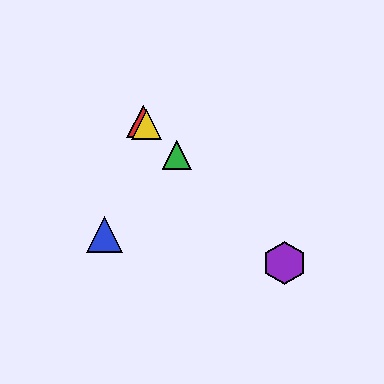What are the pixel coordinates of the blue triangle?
The blue triangle is at (104, 234).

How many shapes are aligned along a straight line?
4 shapes (the red triangle, the green triangle, the yellow triangle, the purple hexagon) are aligned along a straight line.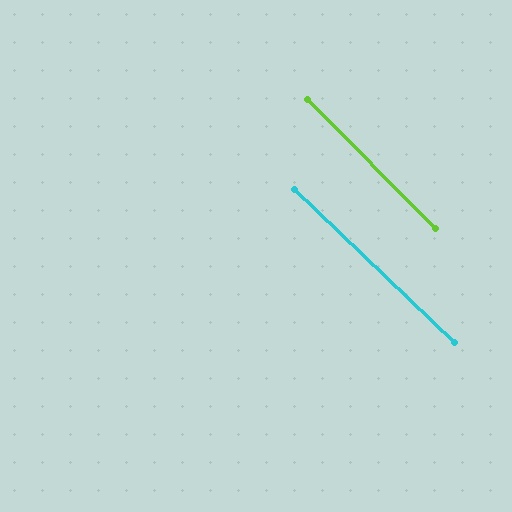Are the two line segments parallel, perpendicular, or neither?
Parallel — their directions differ by only 1.5°.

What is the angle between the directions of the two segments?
Approximately 2 degrees.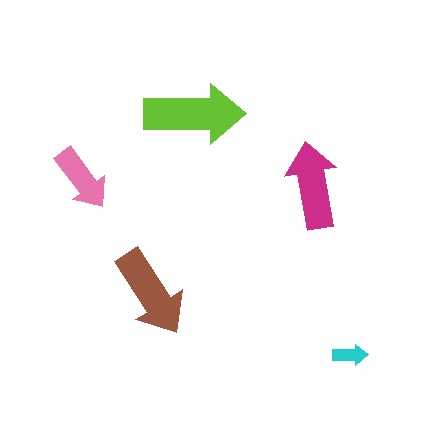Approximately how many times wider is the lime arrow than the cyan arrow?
About 3 times wider.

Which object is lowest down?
The cyan arrow is bottommost.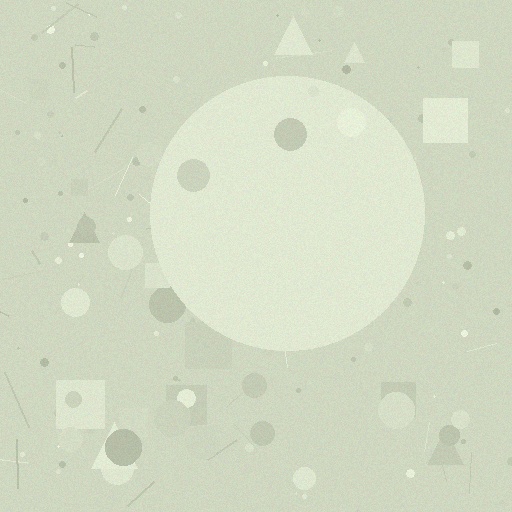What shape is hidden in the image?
A circle is hidden in the image.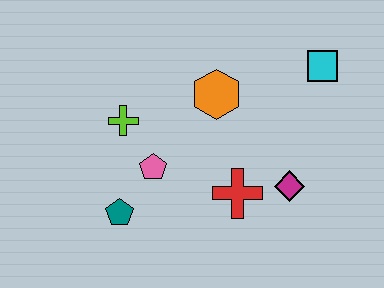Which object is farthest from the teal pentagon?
The cyan square is farthest from the teal pentagon.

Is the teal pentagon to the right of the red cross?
No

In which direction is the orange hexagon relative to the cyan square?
The orange hexagon is to the left of the cyan square.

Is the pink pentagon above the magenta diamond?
Yes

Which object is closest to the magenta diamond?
The red cross is closest to the magenta diamond.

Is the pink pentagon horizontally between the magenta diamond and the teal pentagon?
Yes